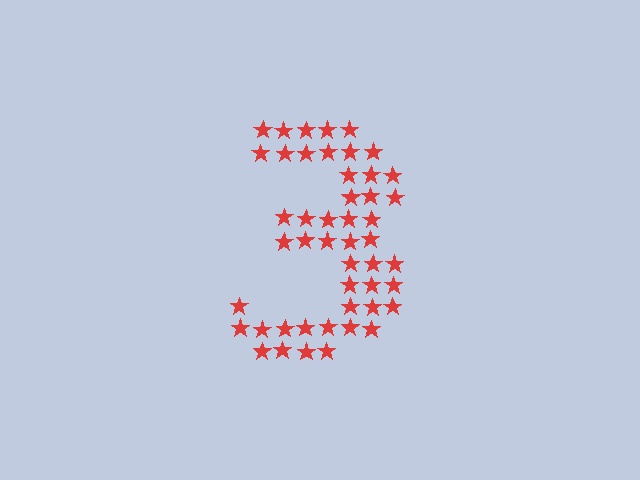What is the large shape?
The large shape is the digit 3.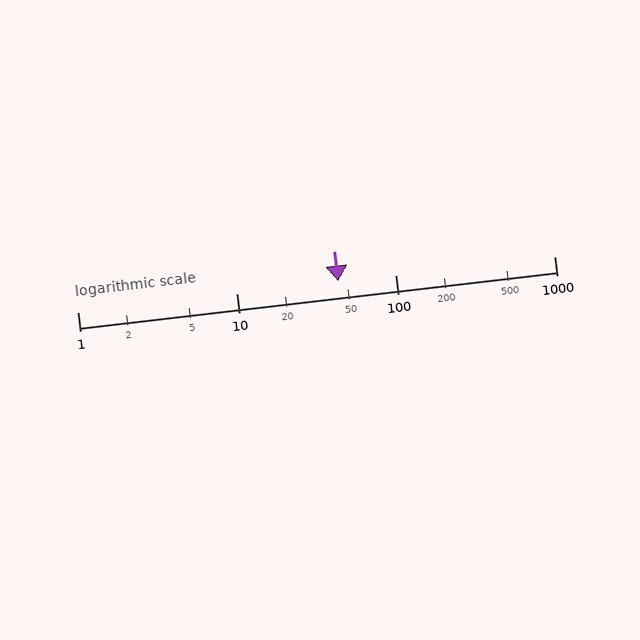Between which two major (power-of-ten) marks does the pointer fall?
The pointer is between 10 and 100.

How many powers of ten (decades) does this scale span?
The scale spans 3 decades, from 1 to 1000.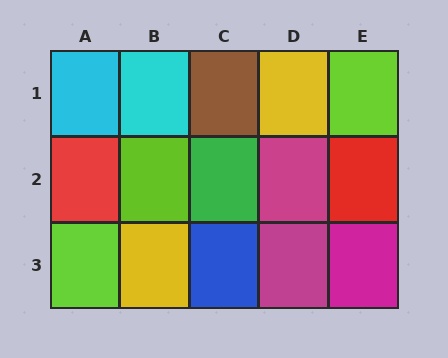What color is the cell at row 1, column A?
Cyan.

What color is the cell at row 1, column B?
Cyan.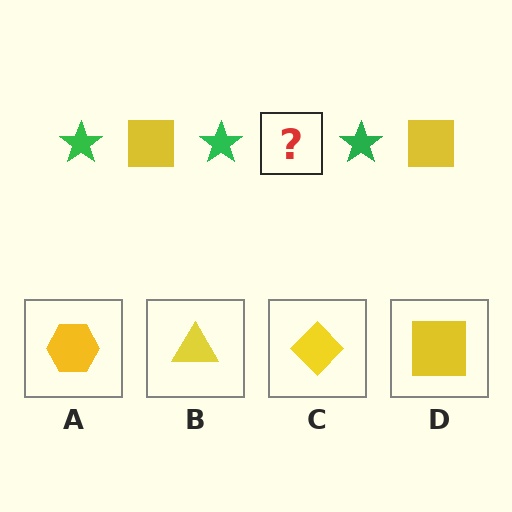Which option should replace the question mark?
Option D.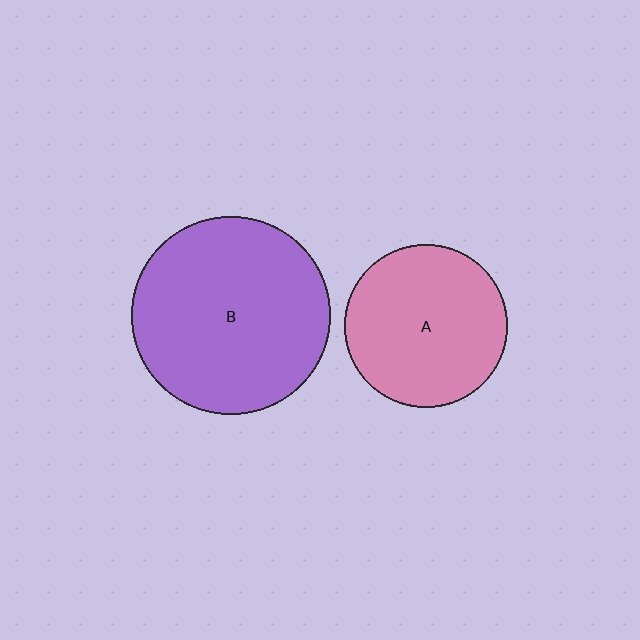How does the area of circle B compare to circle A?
Approximately 1.5 times.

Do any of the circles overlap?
No, none of the circles overlap.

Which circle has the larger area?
Circle B (purple).